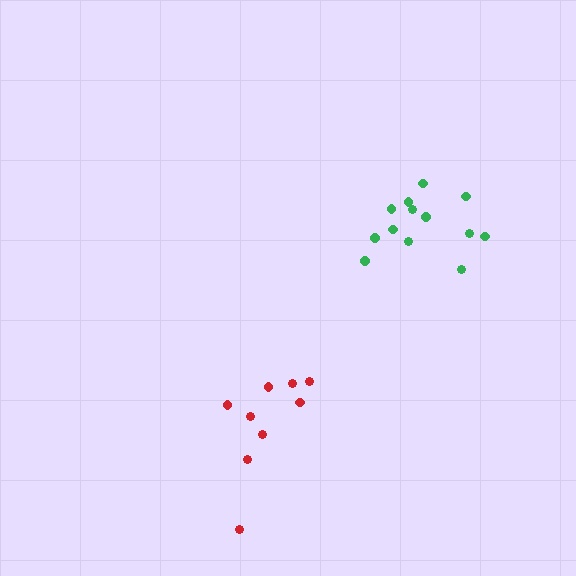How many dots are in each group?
Group 1: 9 dots, Group 2: 13 dots (22 total).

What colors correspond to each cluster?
The clusters are colored: red, green.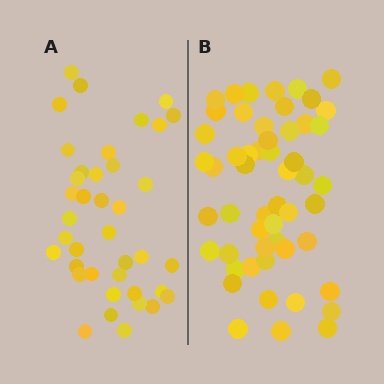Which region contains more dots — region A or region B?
Region B (the right region) has more dots.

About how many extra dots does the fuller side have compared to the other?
Region B has approximately 15 more dots than region A.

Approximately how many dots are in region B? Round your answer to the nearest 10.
About 50 dots. (The exact count is 53, which rounds to 50.)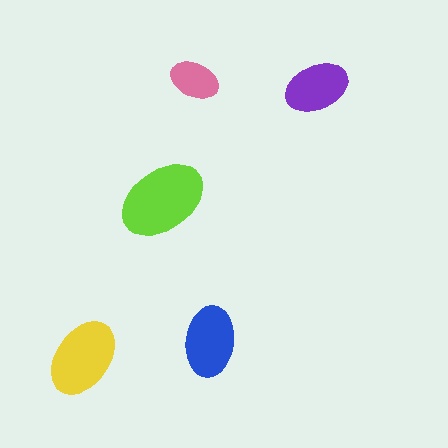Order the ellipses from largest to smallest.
the lime one, the yellow one, the blue one, the purple one, the pink one.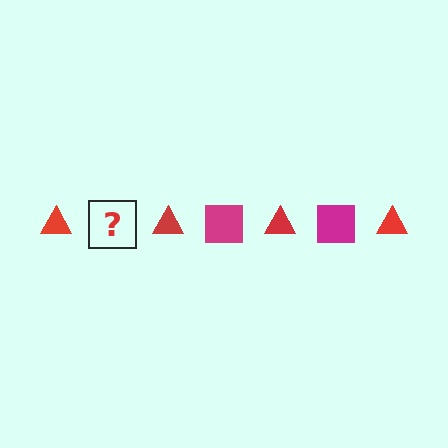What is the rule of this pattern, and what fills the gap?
The rule is that the pattern alternates between red triangle and magenta square. The gap should be filled with a magenta square.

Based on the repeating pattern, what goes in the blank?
The blank should be a magenta square.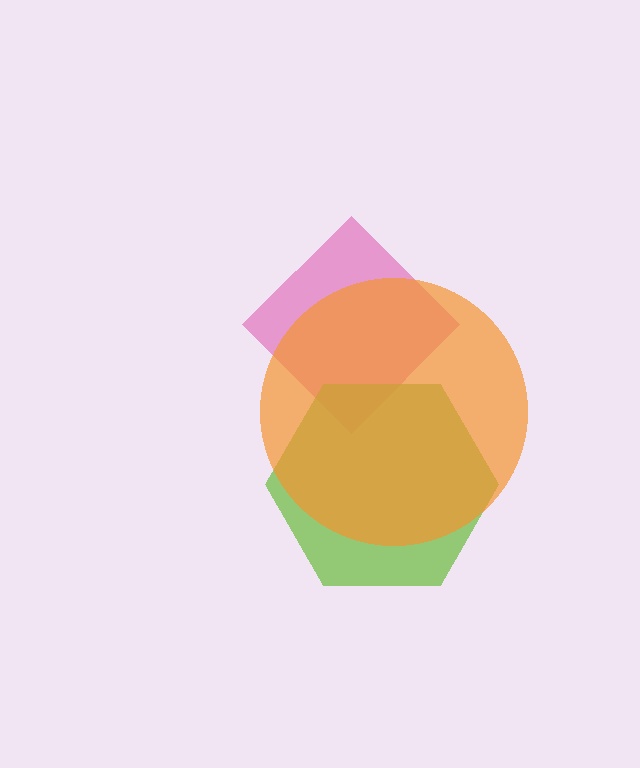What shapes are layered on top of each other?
The layered shapes are: a magenta diamond, a lime hexagon, an orange circle.